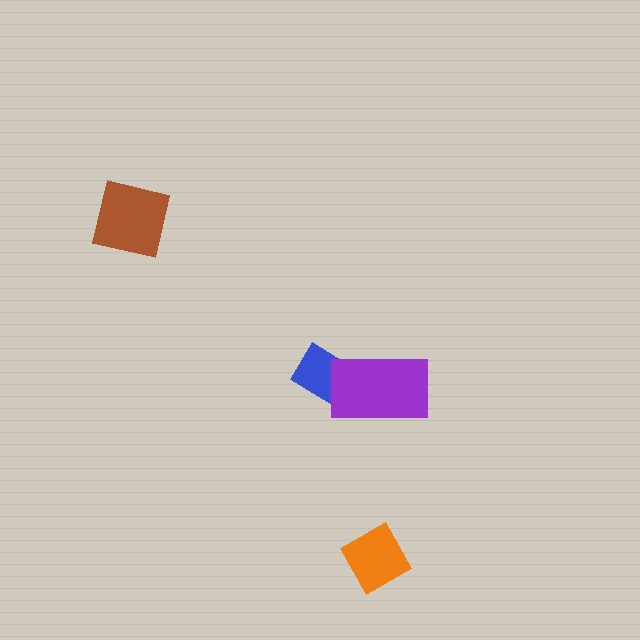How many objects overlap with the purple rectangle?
1 object overlaps with the purple rectangle.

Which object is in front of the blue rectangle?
The purple rectangle is in front of the blue rectangle.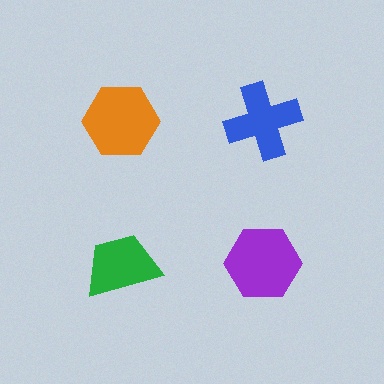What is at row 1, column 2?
A blue cross.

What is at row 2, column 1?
A green trapezoid.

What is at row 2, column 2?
A purple hexagon.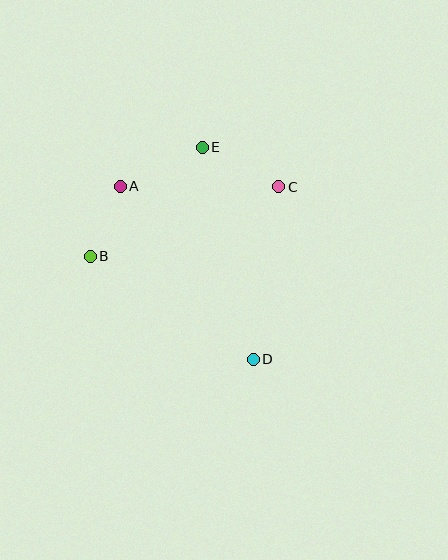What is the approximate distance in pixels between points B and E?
The distance between B and E is approximately 156 pixels.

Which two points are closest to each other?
Points A and B are closest to each other.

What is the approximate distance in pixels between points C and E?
The distance between C and E is approximately 86 pixels.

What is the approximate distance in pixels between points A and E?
The distance between A and E is approximately 91 pixels.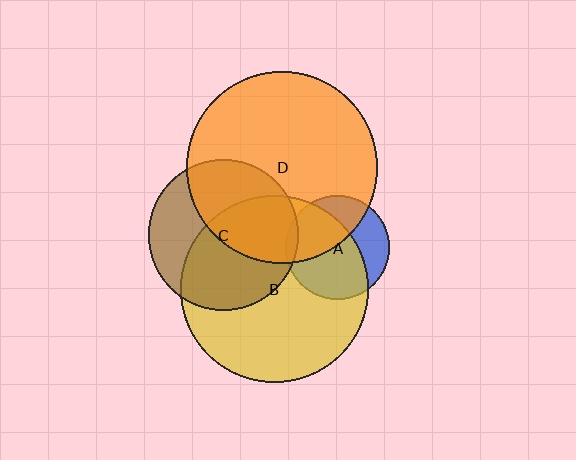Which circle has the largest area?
Circle D (orange).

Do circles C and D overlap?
Yes.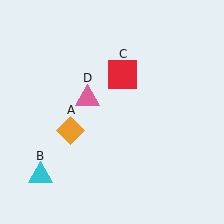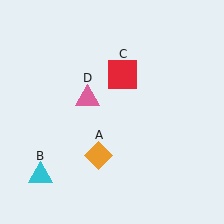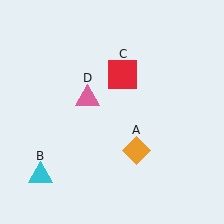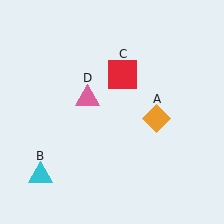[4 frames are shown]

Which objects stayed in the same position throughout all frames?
Cyan triangle (object B) and red square (object C) and pink triangle (object D) remained stationary.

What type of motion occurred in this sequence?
The orange diamond (object A) rotated counterclockwise around the center of the scene.